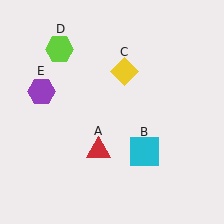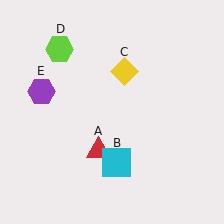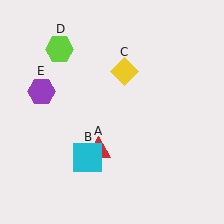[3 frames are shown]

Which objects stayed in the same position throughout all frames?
Red triangle (object A) and yellow diamond (object C) and lime hexagon (object D) and purple hexagon (object E) remained stationary.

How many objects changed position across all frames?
1 object changed position: cyan square (object B).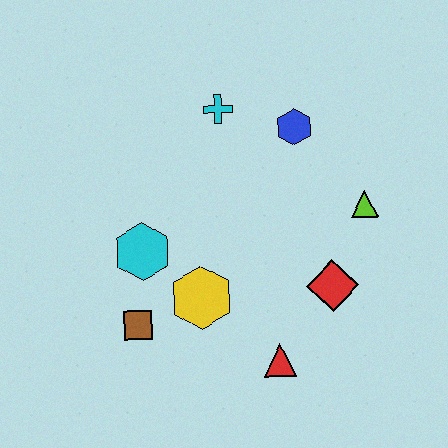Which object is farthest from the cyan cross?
The red triangle is farthest from the cyan cross.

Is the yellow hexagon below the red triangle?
No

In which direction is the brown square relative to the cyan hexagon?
The brown square is below the cyan hexagon.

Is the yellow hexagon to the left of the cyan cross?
Yes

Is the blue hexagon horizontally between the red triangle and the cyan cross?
No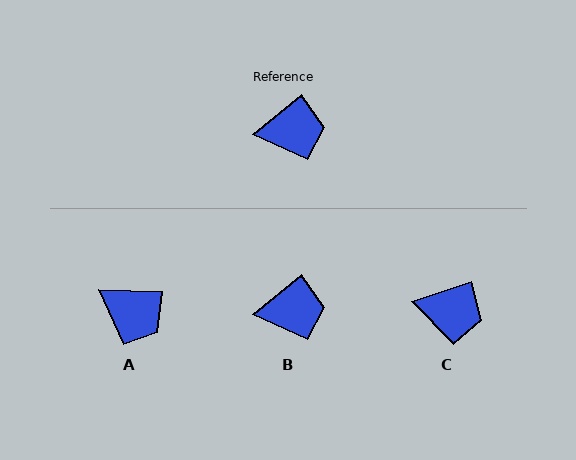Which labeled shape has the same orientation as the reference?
B.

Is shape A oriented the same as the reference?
No, it is off by about 41 degrees.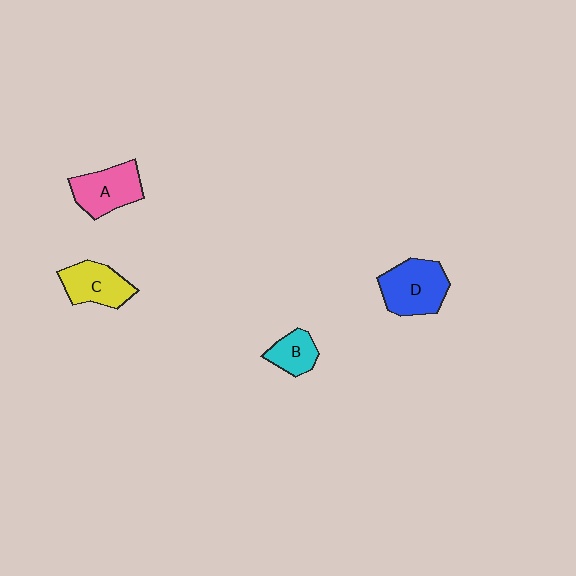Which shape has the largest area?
Shape D (blue).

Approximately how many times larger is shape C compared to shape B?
Approximately 1.5 times.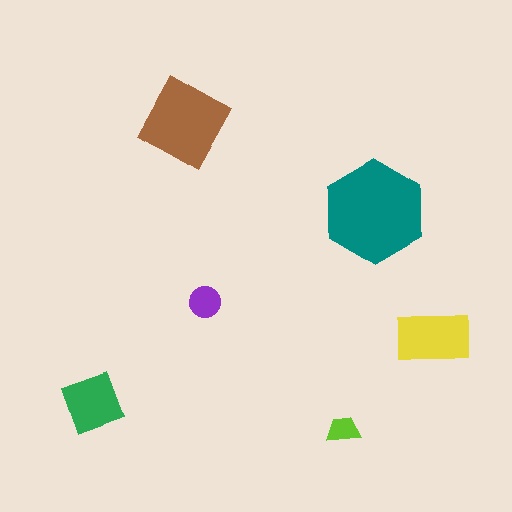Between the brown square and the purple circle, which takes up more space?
The brown square.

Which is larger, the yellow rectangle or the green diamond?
The yellow rectangle.